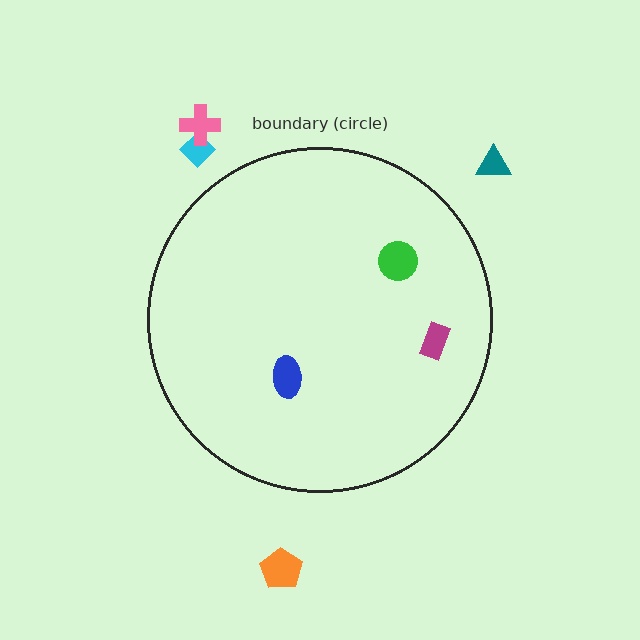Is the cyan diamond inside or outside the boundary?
Outside.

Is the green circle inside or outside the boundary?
Inside.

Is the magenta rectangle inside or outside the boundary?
Inside.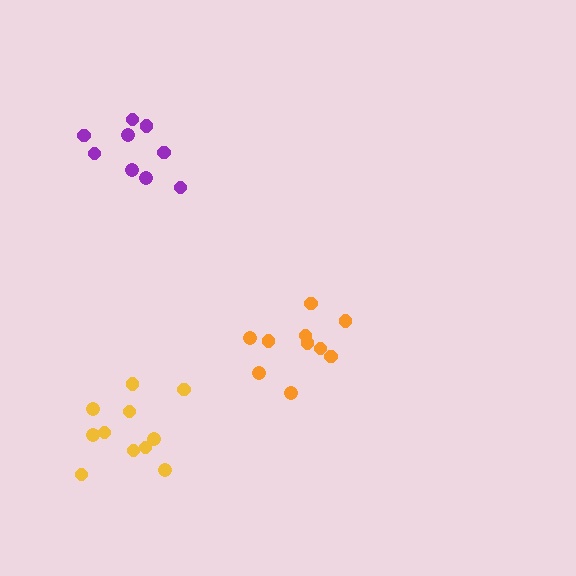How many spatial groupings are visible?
There are 3 spatial groupings.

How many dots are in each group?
Group 1: 11 dots, Group 2: 10 dots, Group 3: 9 dots (30 total).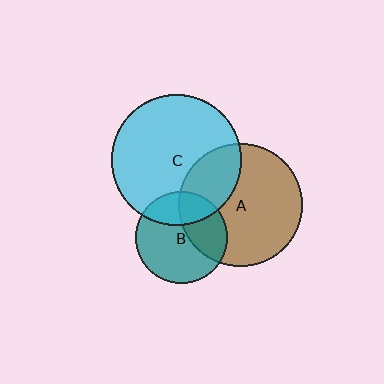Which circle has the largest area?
Circle C (cyan).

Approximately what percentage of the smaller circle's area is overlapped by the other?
Approximately 30%.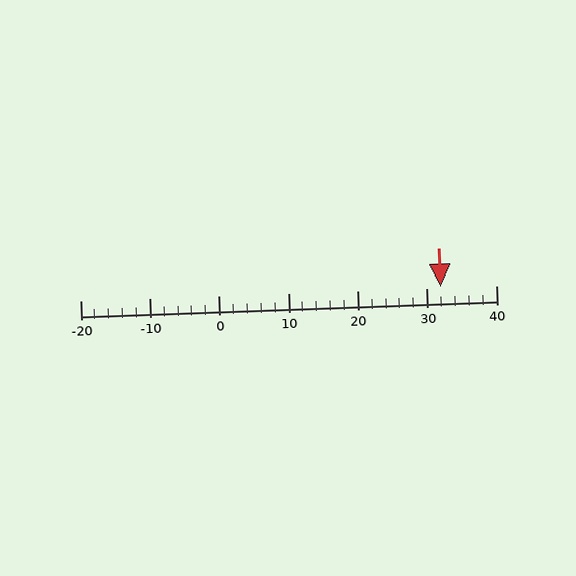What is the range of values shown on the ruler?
The ruler shows values from -20 to 40.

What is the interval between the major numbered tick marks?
The major tick marks are spaced 10 units apart.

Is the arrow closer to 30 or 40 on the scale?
The arrow is closer to 30.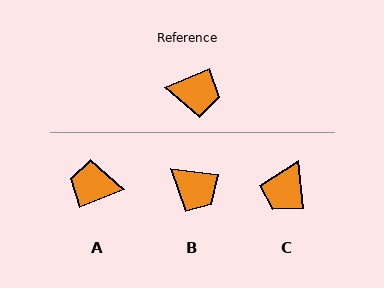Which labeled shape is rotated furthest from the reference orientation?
A, about 180 degrees away.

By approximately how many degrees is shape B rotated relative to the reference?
Approximately 31 degrees clockwise.